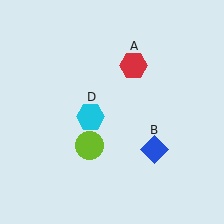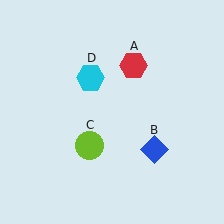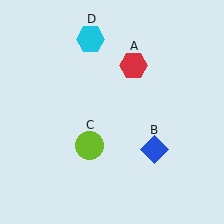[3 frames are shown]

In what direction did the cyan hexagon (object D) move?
The cyan hexagon (object D) moved up.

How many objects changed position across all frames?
1 object changed position: cyan hexagon (object D).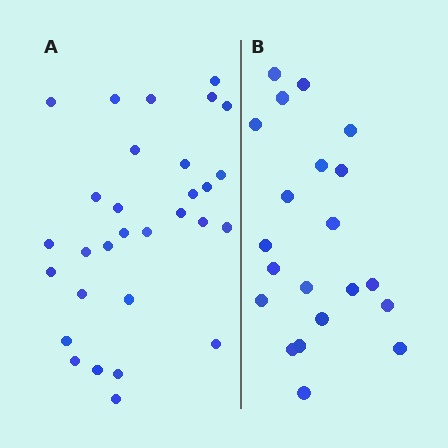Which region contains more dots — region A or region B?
Region A (the left region) has more dots.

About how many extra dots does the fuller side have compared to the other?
Region A has roughly 8 or so more dots than region B.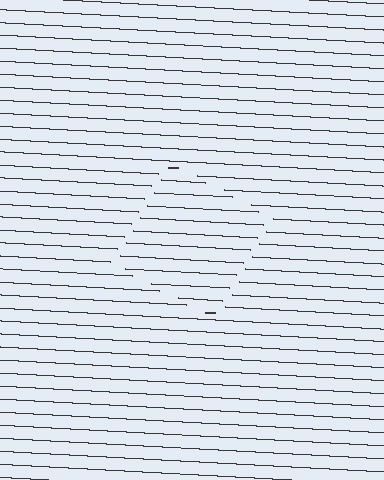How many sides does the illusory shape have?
4 sides — the line-ends trace a square.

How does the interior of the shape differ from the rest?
The interior of the shape contains the same grating, shifted by half a period — the contour is defined by the phase discontinuity where line-ends from the inner and outer gratings abut.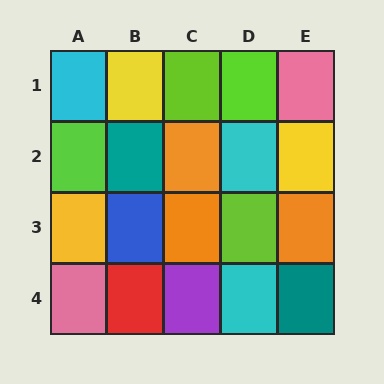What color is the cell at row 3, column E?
Orange.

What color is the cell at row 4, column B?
Red.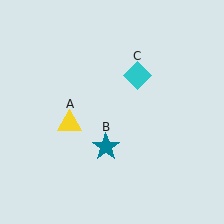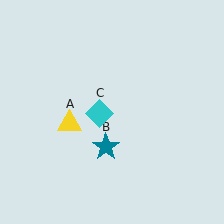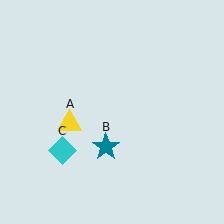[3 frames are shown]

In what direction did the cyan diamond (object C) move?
The cyan diamond (object C) moved down and to the left.